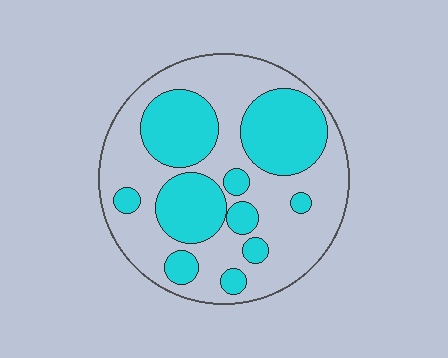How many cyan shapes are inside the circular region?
10.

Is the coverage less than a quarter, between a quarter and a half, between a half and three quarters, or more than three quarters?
Between a quarter and a half.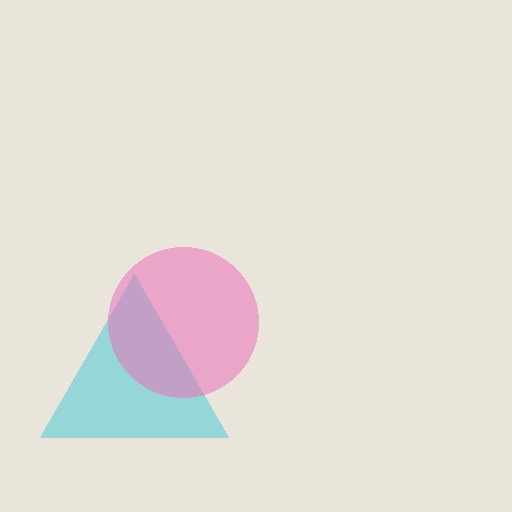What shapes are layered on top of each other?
The layered shapes are: a cyan triangle, a pink circle.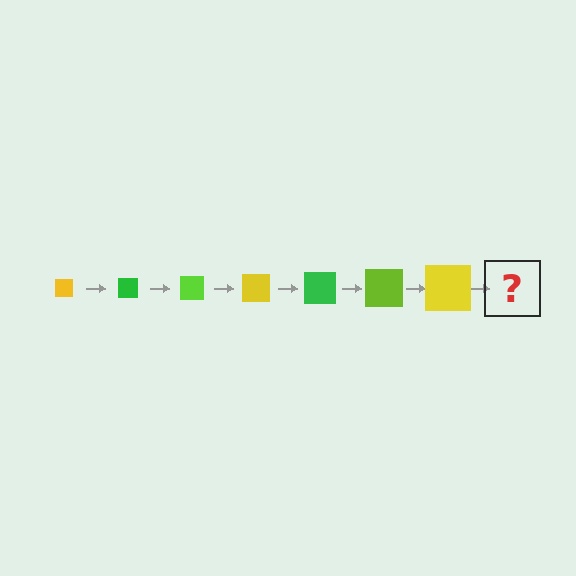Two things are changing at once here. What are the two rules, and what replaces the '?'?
The two rules are that the square grows larger each step and the color cycles through yellow, green, and lime. The '?' should be a green square, larger than the previous one.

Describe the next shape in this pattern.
It should be a green square, larger than the previous one.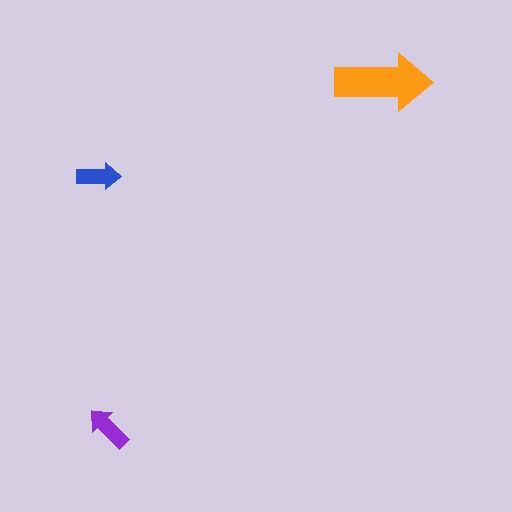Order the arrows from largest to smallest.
the orange one, the purple one, the blue one.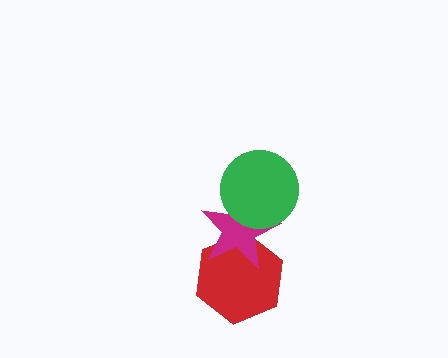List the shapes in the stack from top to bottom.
From top to bottom: the green circle, the magenta star, the red hexagon.